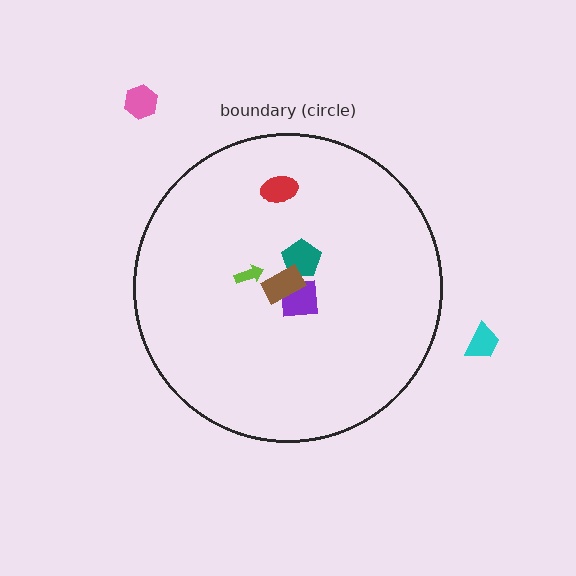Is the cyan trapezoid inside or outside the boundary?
Outside.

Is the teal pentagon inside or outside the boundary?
Inside.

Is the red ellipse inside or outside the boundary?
Inside.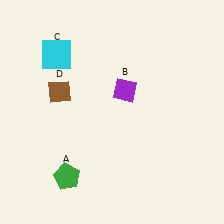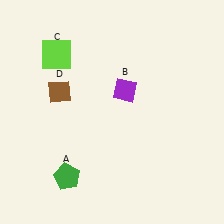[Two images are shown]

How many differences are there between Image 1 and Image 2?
There is 1 difference between the two images.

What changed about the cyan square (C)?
In Image 1, C is cyan. In Image 2, it changed to lime.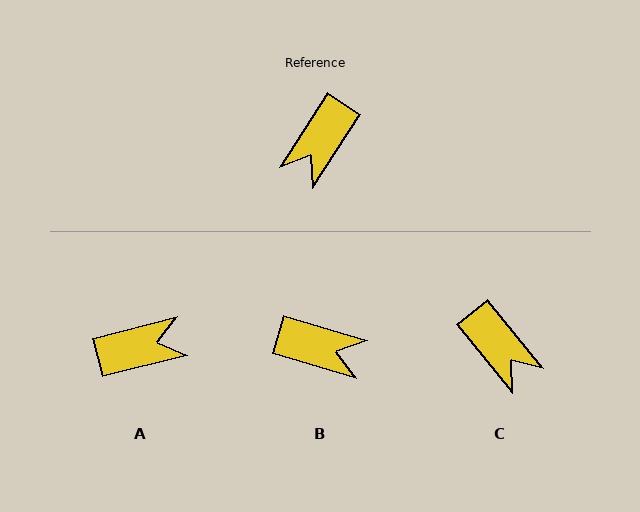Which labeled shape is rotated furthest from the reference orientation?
A, about 137 degrees away.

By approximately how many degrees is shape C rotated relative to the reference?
Approximately 72 degrees counter-clockwise.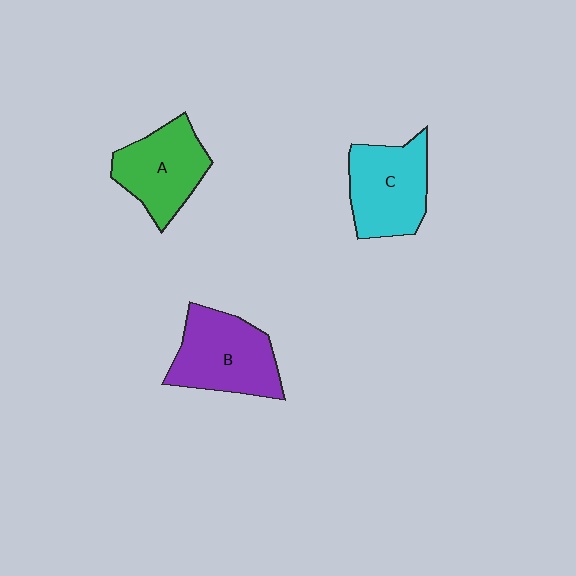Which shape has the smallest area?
Shape A (green).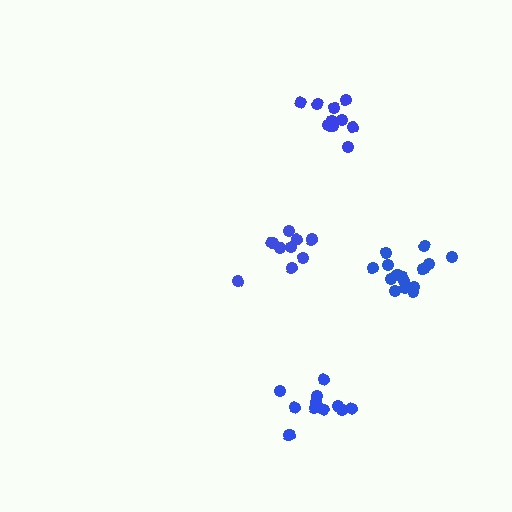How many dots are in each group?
Group 1: 11 dots, Group 2: 15 dots, Group 3: 10 dots, Group 4: 9 dots (45 total).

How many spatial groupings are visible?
There are 4 spatial groupings.